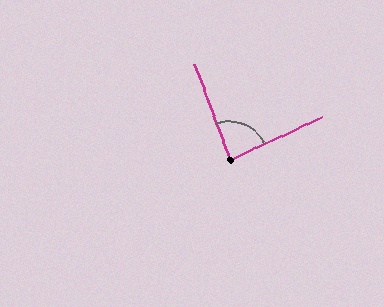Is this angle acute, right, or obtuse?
It is approximately a right angle.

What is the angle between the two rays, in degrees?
Approximately 86 degrees.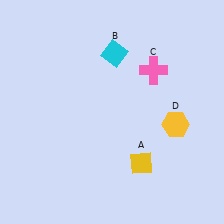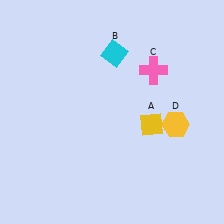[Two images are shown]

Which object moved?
The yellow diamond (A) moved up.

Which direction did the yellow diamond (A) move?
The yellow diamond (A) moved up.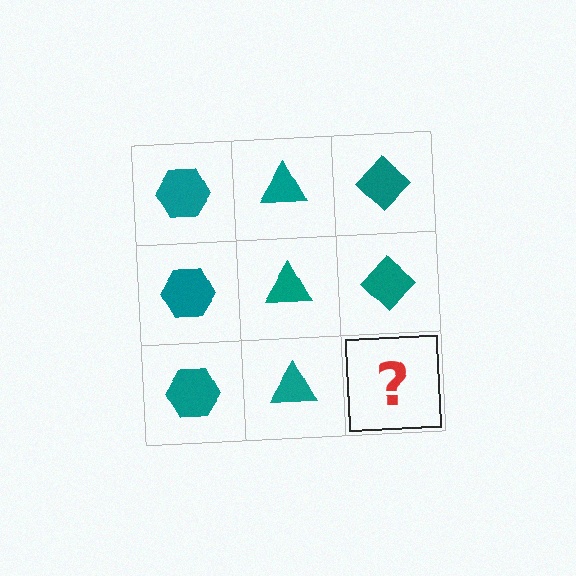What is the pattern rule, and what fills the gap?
The rule is that each column has a consistent shape. The gap should be filled with a teal diamond.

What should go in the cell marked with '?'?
The missing cell should contain a teal diamond.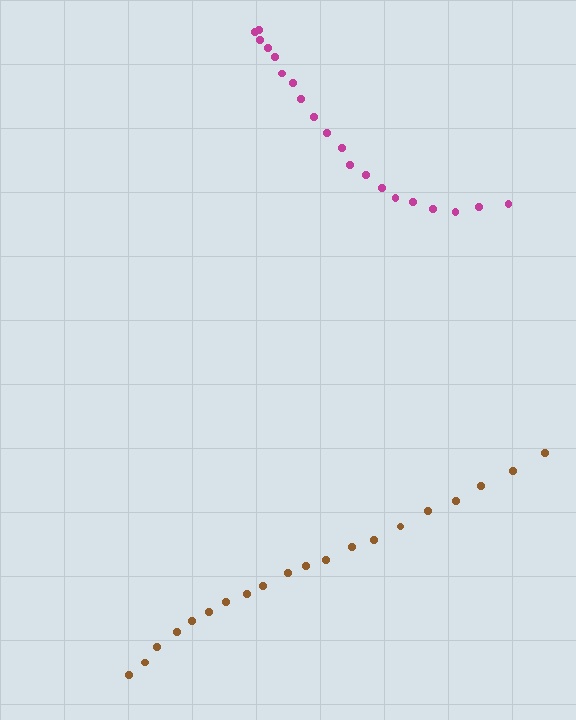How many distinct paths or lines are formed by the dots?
There are 2 distinct paths.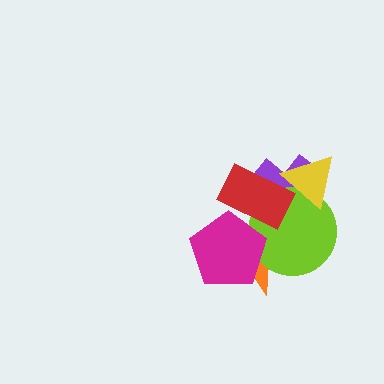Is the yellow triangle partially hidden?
Yes, it is partially covered by another shape.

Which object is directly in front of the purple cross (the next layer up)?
The orange star is directly in front of the purple cross.